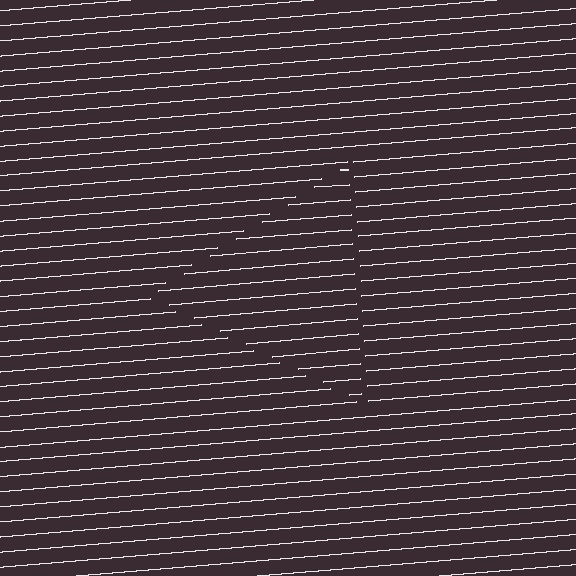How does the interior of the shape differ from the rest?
The interior of the shape contains the same grating, shifted by half a period — the contour is defined by the phase discontinuity where line-ends from the inner and outer gratings abut.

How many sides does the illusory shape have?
3 sides — the line-ends trace a triangle.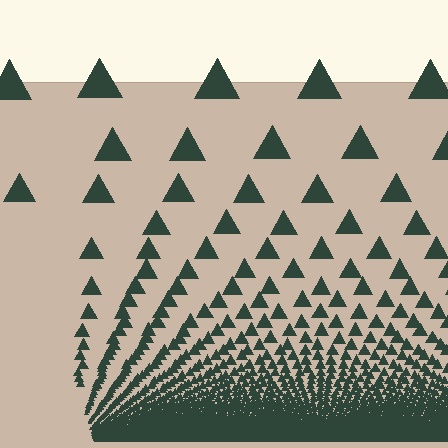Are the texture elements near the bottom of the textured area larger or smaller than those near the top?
Smaller. The gradient is inverted — elements near the bottom are smaller and denser.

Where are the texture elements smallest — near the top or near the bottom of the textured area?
Near the bottom.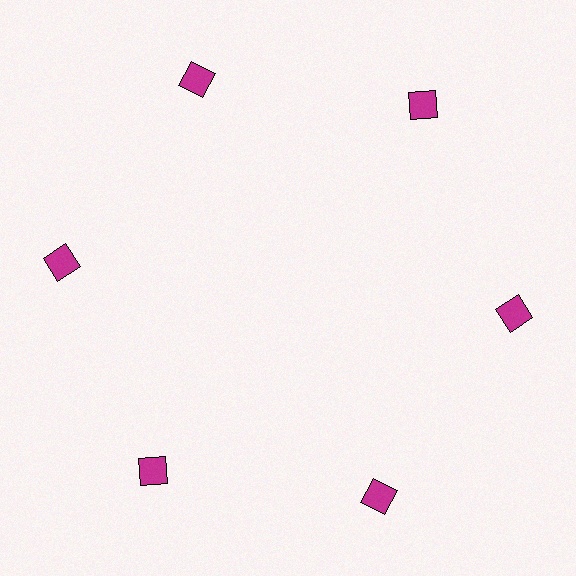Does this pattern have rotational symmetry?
Yes, this pattern has 6-fold rotational symmetry. It looks the same after rotating 60 degrees around the center.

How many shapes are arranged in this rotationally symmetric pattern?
There are 6 shapes, arranged in 6 groups of 1.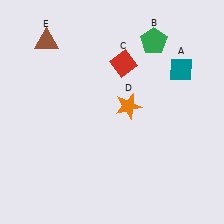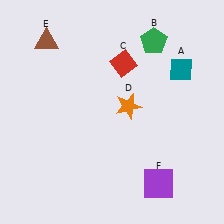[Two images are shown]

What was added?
A purple square (F) was added in Image 2.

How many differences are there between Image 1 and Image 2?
There is 1 difference between the two images.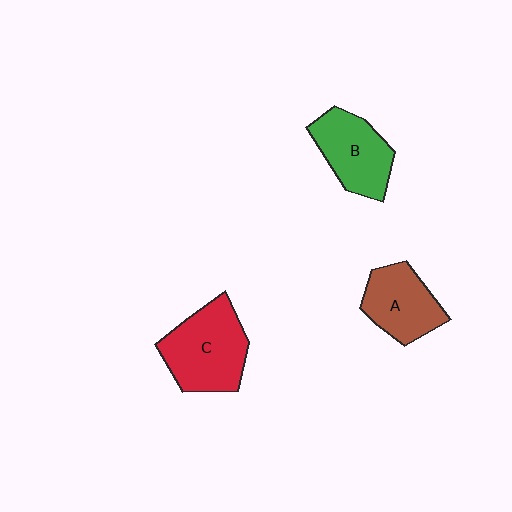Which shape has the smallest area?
Shape A (brown).